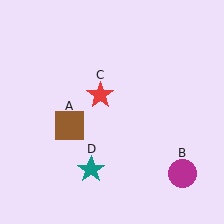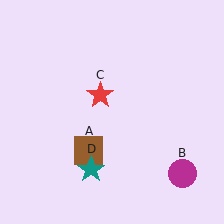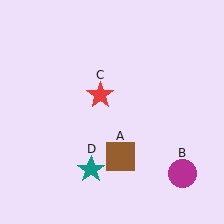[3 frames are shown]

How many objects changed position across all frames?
1 object changed position: brown square (object A).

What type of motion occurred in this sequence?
The brown square (object A) rotated counterclockwise around the center of the scene.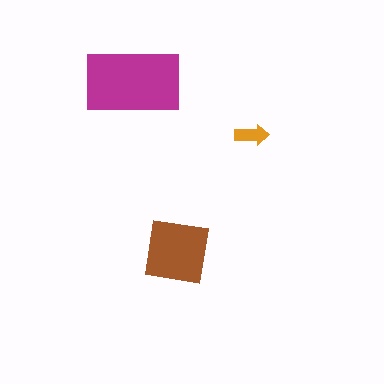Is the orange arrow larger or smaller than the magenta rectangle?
Smaller.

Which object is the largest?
The magenta rectangle.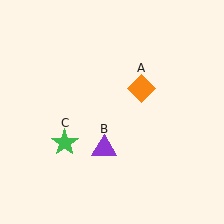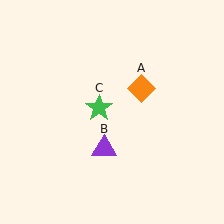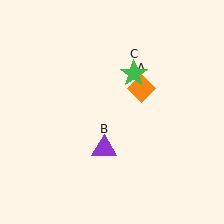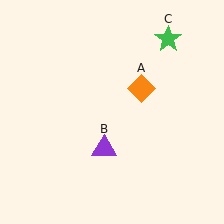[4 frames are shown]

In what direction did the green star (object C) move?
The green star (object C) moved up and to the right.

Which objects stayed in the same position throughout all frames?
Orange diamond (object A) and purple triangle (object B) remained stationary.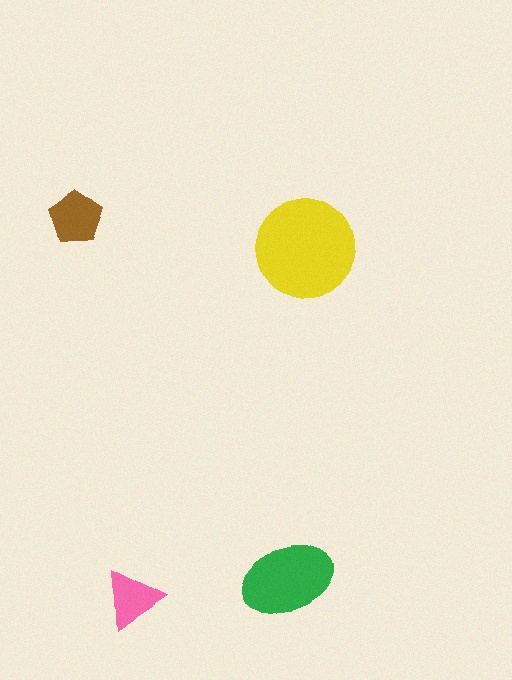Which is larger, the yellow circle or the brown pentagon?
The yellow circle.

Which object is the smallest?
The pink triangle.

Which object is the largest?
The yellow circle.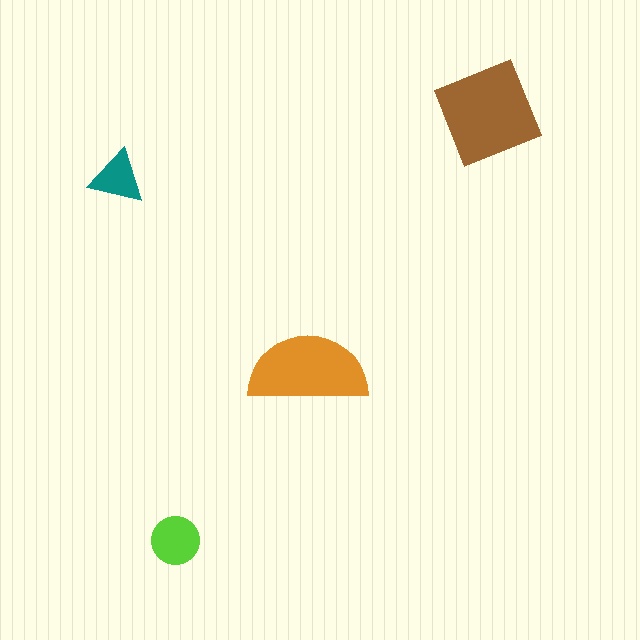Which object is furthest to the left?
The teal triangle is leftmost.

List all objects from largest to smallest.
The brown diamond, the orange semicircle, the lime circle, the teal triangle.